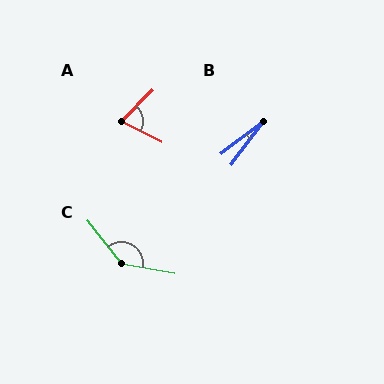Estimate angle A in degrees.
Approximately 71 degrees.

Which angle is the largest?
C, at approximately 139 degrees.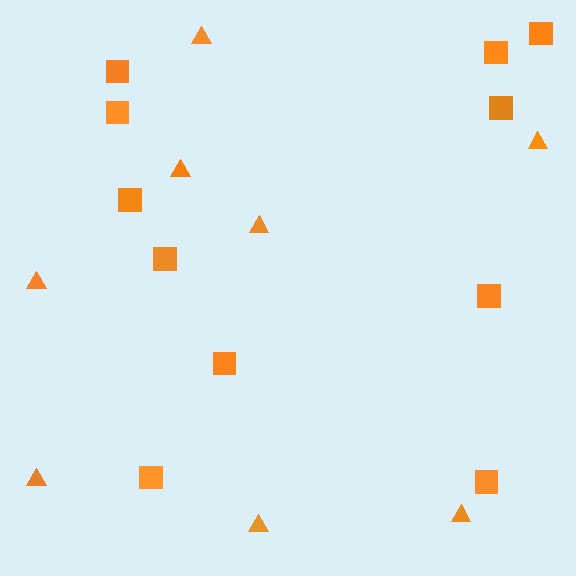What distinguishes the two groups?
There are 2 groups: one group of squares (11) and one group of triangles (8).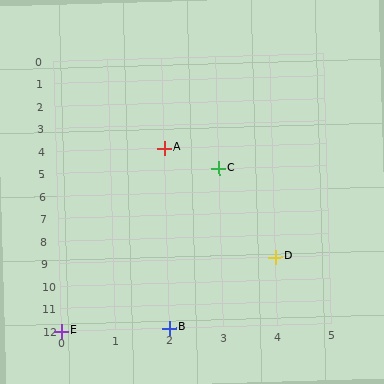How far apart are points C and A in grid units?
Points C and A are 1 column and 1 row apart (about 1.4 grid units diagonally).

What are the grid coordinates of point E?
Point E is at grid coordinates (0, 12).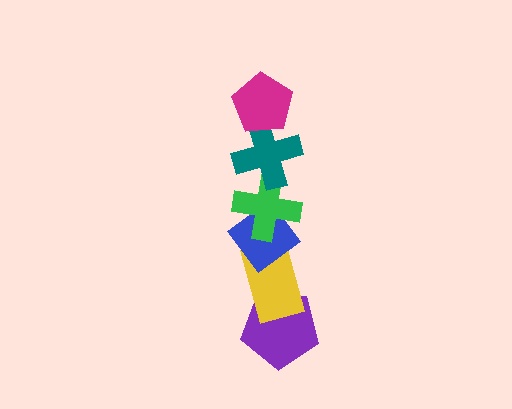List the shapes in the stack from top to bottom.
From top to bottom: the magenta pentagon, the teal cross, the green cross, the blue diamond, the yellow rectangle, the purple pentagon.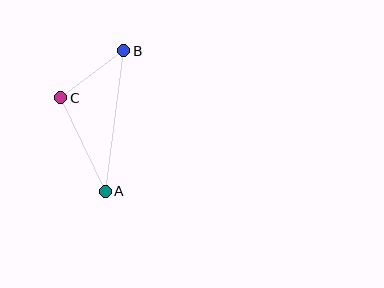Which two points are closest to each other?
Points B and C are closest to each other.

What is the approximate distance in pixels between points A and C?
The distance between A and C is approximately 103 pixels.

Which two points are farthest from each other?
Points A and B are farthest from each other.